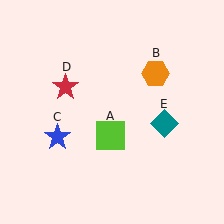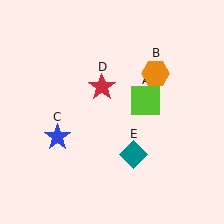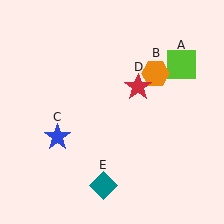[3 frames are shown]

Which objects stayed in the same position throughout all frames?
Orange hexagon (object B) and blue star (object C) remained stationary.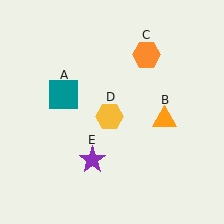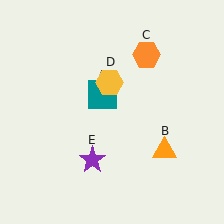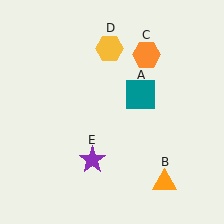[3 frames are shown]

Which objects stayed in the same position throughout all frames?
Orange hexagon (object C) and purple star (object E) remained stationary.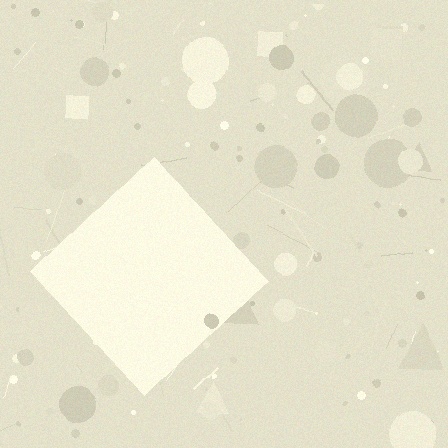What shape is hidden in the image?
A diamond is hidden in the image.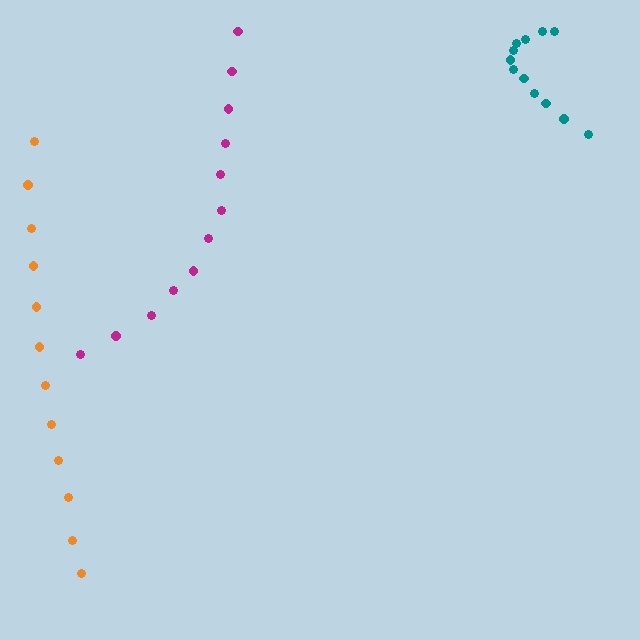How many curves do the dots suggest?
There are 3 distinct paths.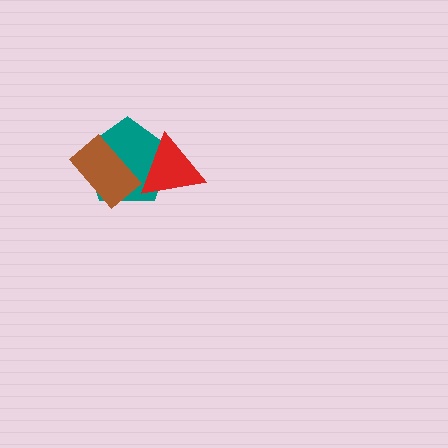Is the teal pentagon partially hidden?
Yes, it is partially covered by another shape.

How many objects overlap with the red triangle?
1 object overlaps with the red triangle.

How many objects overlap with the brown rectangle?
1 object overlaps with the brown rectangle.